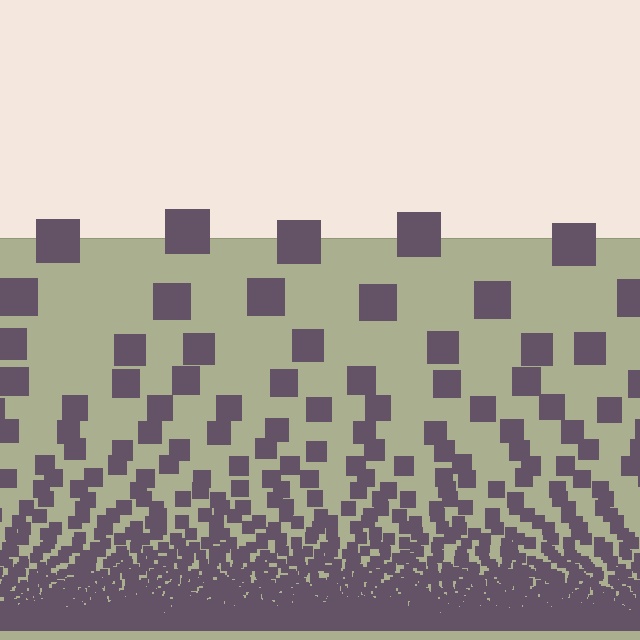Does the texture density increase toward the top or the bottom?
Density increases toward the bottom.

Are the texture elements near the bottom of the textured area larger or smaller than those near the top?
Smaller. The gradient is inverted — elements near the bottom are smaller and denser.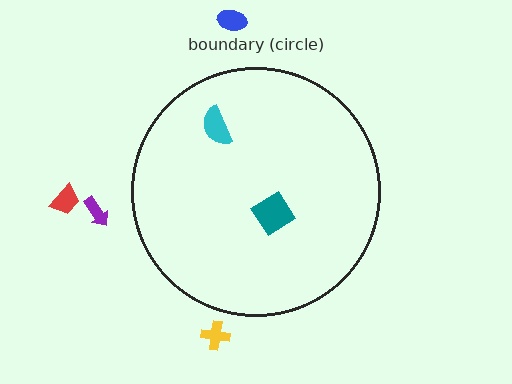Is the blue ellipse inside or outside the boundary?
Outside.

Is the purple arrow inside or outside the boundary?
Outside.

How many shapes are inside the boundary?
2 inside, 4 outside.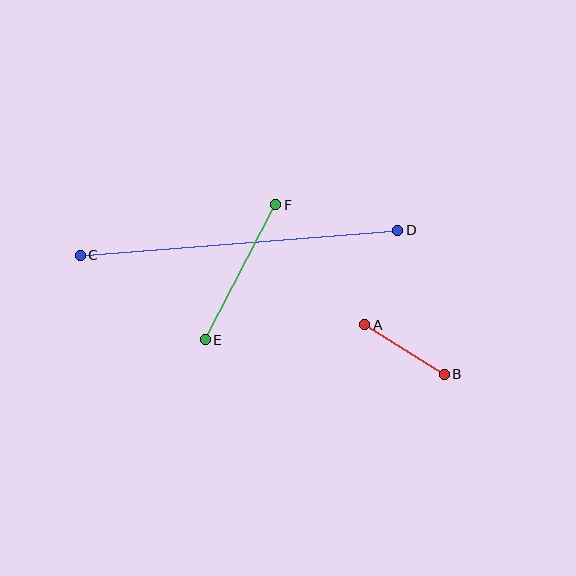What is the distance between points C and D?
The distance is approximately 318 pixels.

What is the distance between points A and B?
The distance is approximately 94 pixels.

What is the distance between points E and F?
The distance is approximately 152 pixels.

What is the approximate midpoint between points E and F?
The midpoint is at approximately (240, 272) pixels.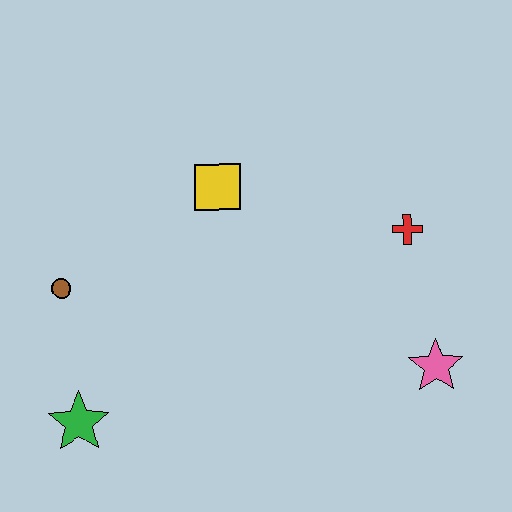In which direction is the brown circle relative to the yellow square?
The brown circle is to the left of the yellow square.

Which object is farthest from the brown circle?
The pink star is farthest from the brown circle.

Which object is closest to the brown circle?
The green star is closest to the brown circle.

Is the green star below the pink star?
Yes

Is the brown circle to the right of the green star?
No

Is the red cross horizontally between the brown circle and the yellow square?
No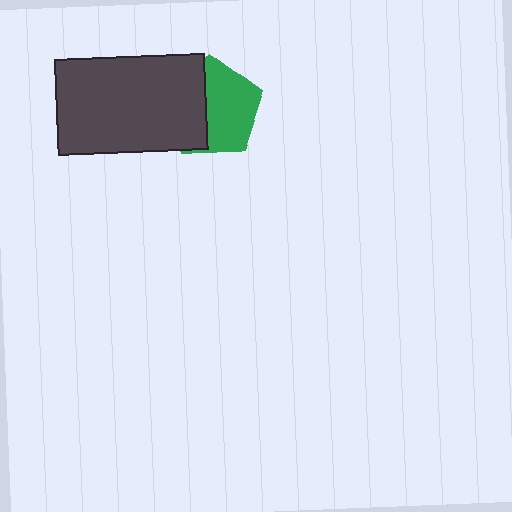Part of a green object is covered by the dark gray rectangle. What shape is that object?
It is a pentagon.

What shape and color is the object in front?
The object in front is a dark gray rectangle.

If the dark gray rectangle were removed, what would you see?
You would see the complete green pentagon.